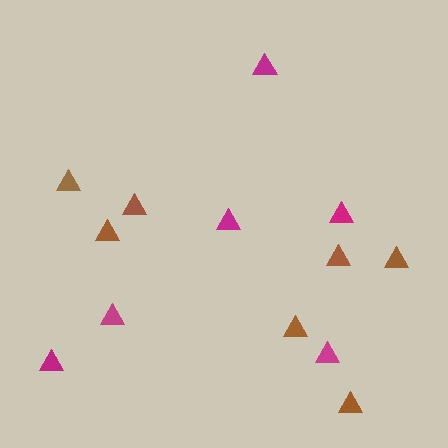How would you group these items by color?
There are 2 groups: one group of magenta triangles (6) and one group of brown triangles (7).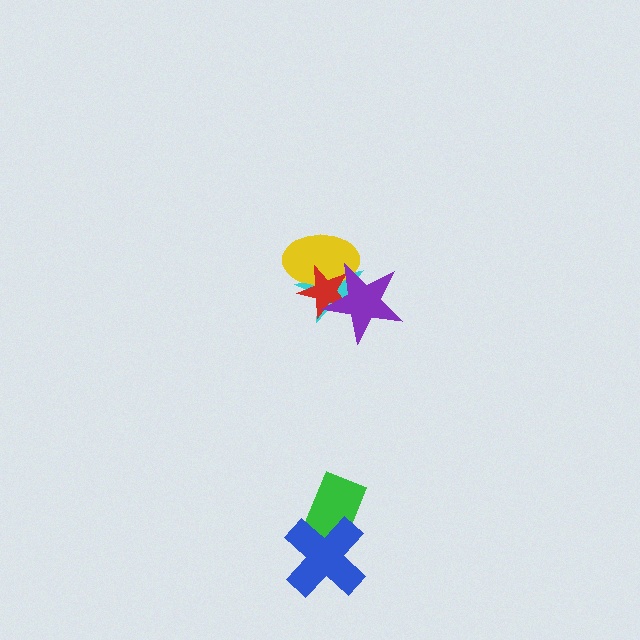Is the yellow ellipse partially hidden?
Yes, it is partially covered by another shape.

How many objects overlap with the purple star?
3 objects overlap with the purple star.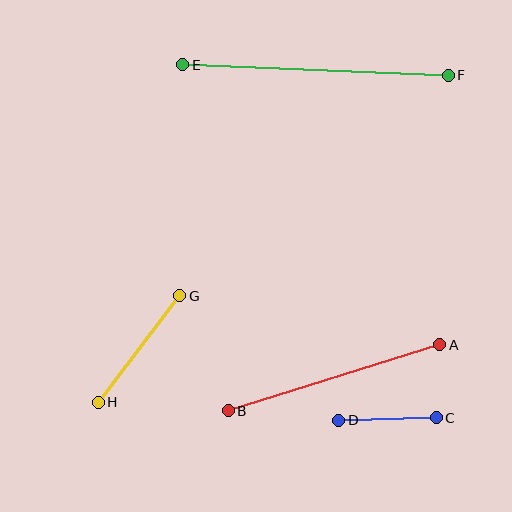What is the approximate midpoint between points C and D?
The midpoint is at approximately (388, 419) pixels.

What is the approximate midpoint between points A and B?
The midpoint is at approximately (334, 378) pixels.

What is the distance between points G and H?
The distance is approximately 134 pixels.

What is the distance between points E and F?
The distance is approximately 266 pixels.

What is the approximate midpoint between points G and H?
The midpoint is at approximately (139, 349) pixels.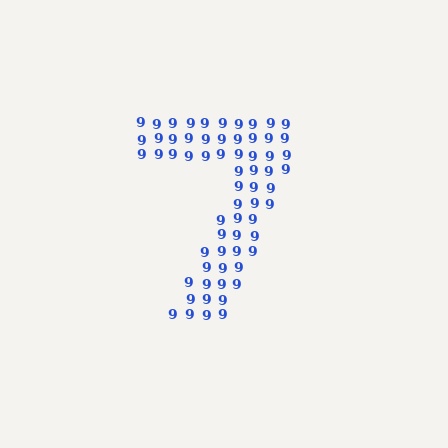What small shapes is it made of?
It is made of small digit 9's.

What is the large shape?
The large shape is the digit 7.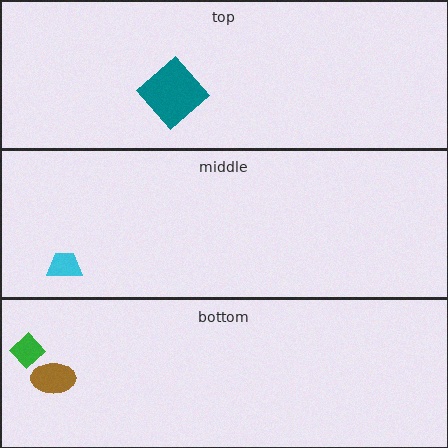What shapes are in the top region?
The teal diamond.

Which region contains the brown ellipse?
The bottom region.